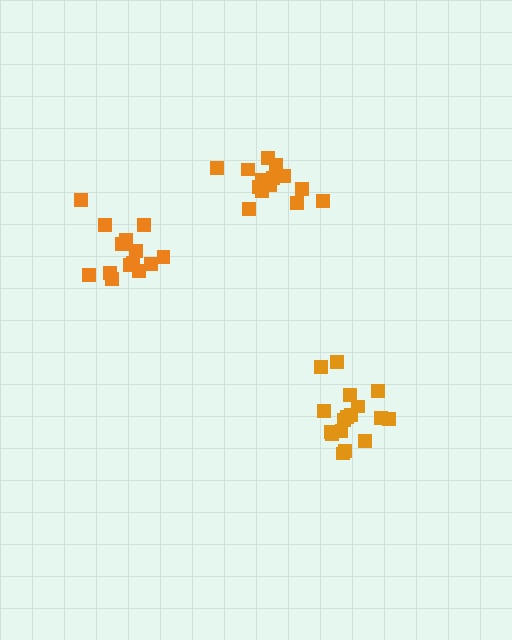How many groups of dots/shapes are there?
There are 3 groups.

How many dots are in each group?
Group 1: 14 dots, Group 2: 15 dots, Group 3: 17 dots (46 total).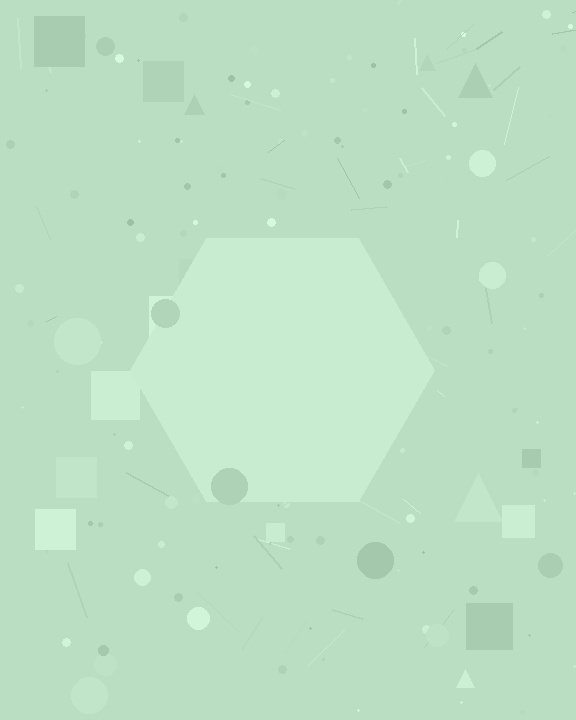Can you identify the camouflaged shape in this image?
The camouflaged shape is a hexagon.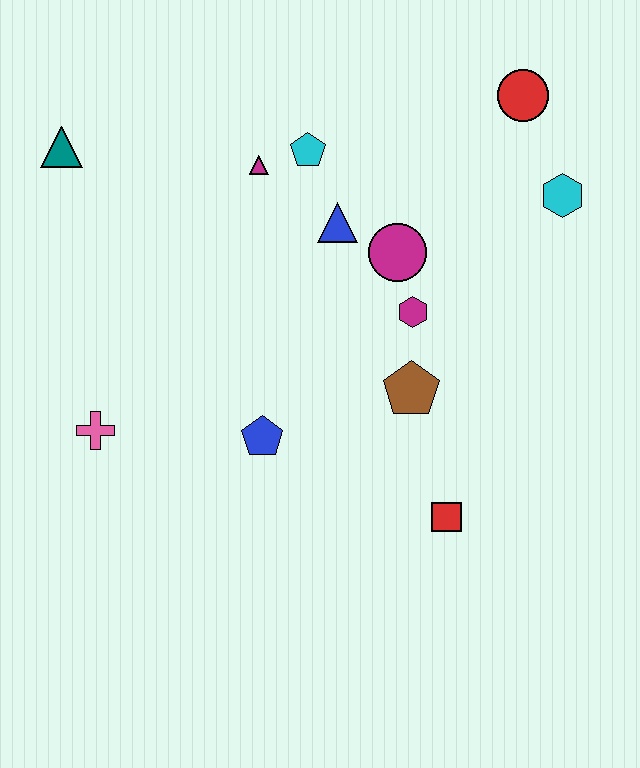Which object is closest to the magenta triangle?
The cyan pentagon is closest to the magenta triangle.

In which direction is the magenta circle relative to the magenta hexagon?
The magenta circle is above the magenta hexagon.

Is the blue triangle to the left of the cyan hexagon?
Yes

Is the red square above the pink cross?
No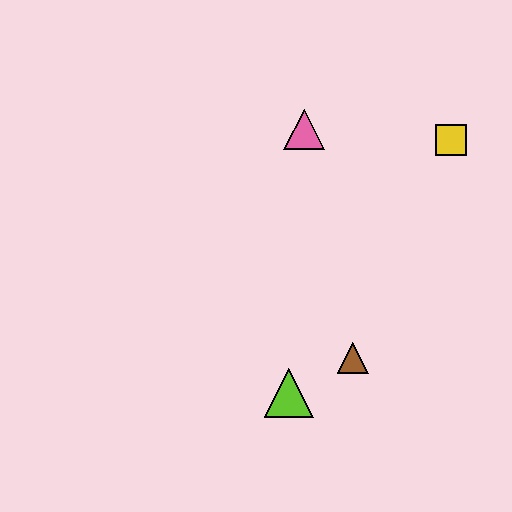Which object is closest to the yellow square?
The pink triangle is closest to the yellow square.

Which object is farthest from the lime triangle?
The yellow square is farthest from the lime triangle.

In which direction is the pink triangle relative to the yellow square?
The pink triangle is to the left of the yellow square.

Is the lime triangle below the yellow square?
Yes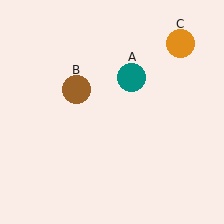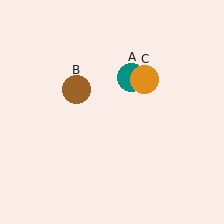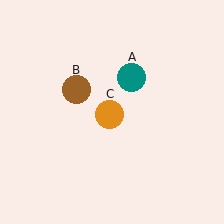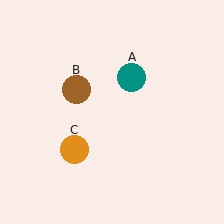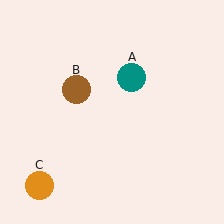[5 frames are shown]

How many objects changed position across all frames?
1 object changed position: orange circle (object C).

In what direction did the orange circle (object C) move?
The orange circle (object C) moved down and to the left.